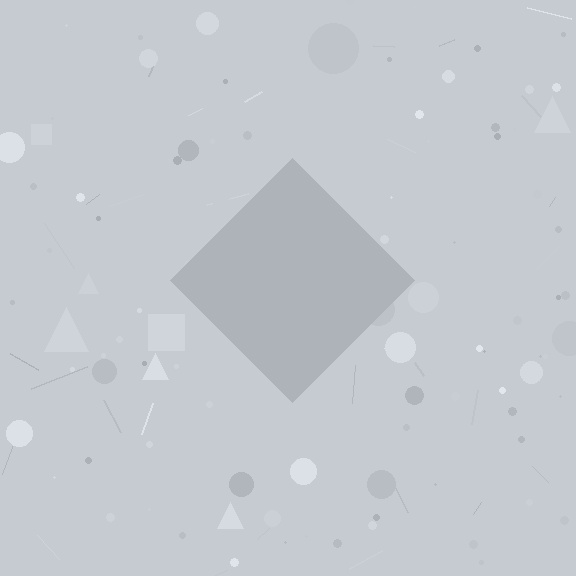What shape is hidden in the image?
A diamond is hidden in the image.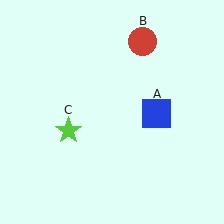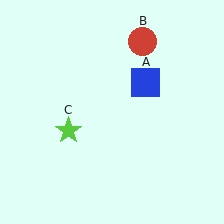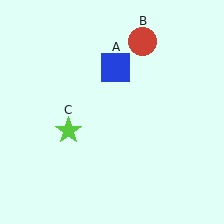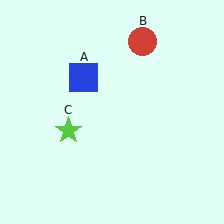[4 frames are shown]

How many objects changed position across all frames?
1 object changed position: blue square (object A).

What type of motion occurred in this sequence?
The blue square (object A) rotated counterclockwise around the center of the scene.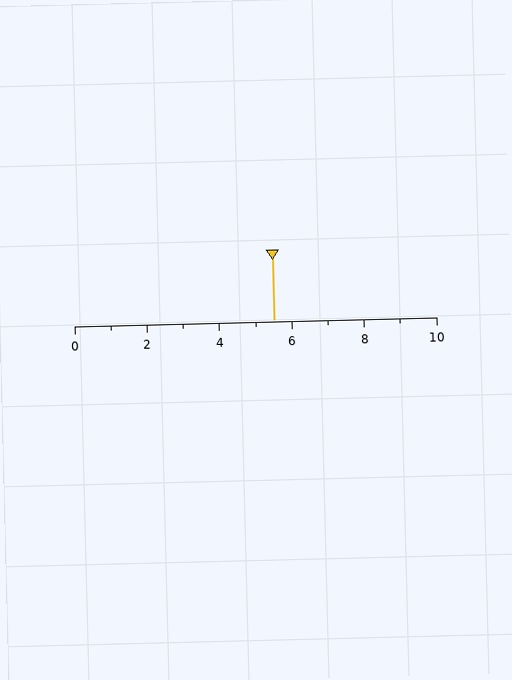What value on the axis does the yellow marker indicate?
The marker indicates approximately 5.5.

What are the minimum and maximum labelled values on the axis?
The axis runs from 0 to 10.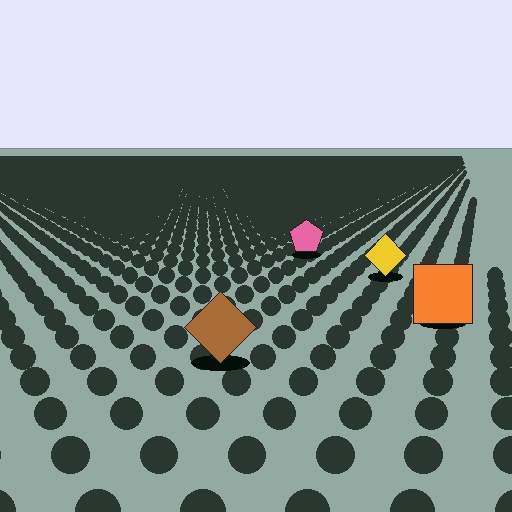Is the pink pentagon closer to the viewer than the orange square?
No. The orange square is closer — you can tell from the texture gradient: the ground texture is coarser near it.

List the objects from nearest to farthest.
From nearest to farthest: the brown diamond, the orange square, the yellow diamond, the pink pentagon.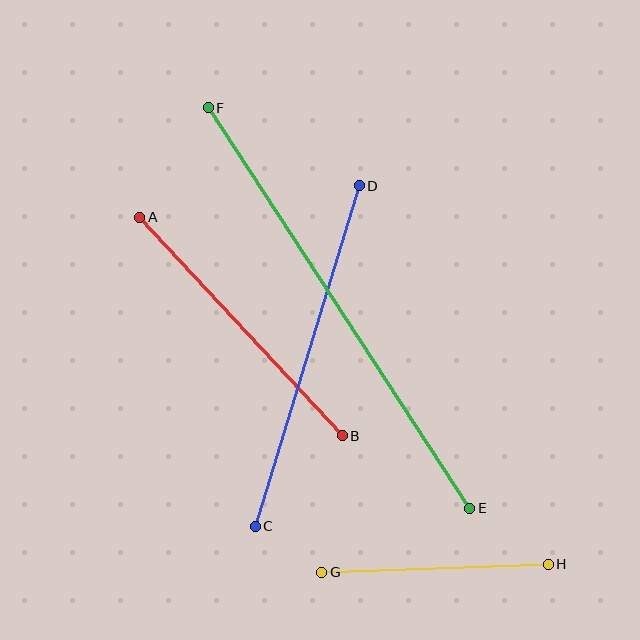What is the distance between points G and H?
The distance is approximately 227 pixels.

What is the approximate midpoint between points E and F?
The midpoint is at approximately (339, 308) pixels.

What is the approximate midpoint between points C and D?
The midpoint is at approximately (307, 356) pixels.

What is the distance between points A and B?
The distance is approximately 298 pixels.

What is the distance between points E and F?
The distance is approximately 478 pixels.